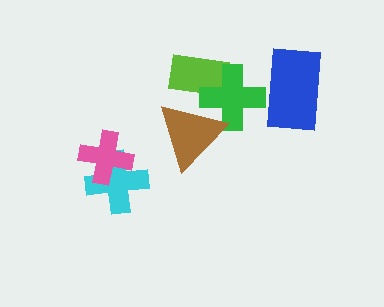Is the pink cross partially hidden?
No, no other shape covers it.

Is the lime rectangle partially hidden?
Yes, it is partially covered by another shape.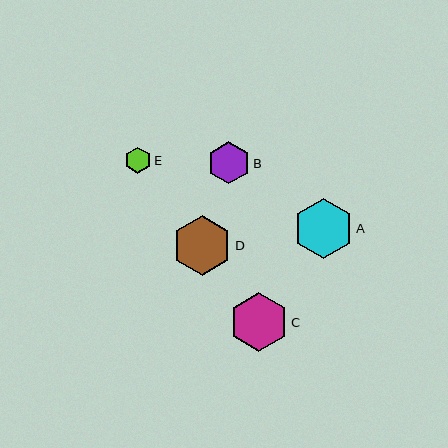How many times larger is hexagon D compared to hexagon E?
Hexagon D is approximately 2.3 times the size of hexagon E.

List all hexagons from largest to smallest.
From largest to smallest: A, D, C, B, E.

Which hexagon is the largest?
Hexagon A is the largest with a size of approximately 60 pixels.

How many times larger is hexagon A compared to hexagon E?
Hexagon A is approximately 2.3 times the size of hexagon E.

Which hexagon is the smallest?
Hexagon E is the smallest with a size of approximately 26 pixels.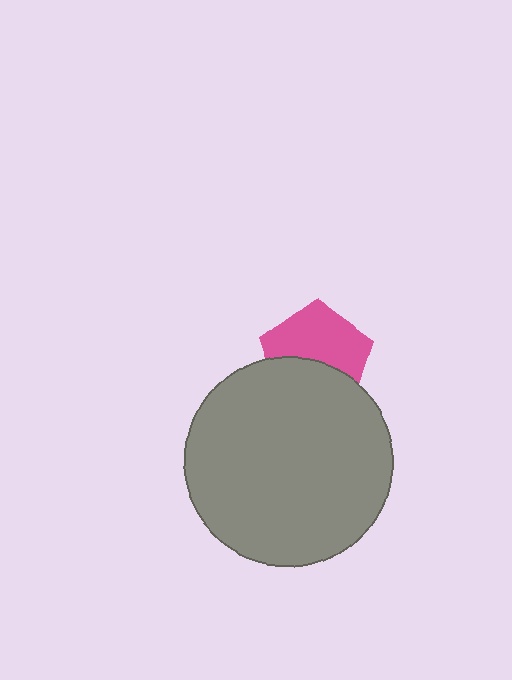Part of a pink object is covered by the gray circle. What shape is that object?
It is a pentagon.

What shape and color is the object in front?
The object in front is a gray circle.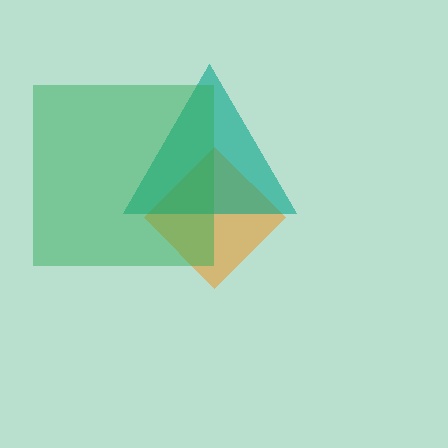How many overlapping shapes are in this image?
There are 3 overlapping shapes in the image.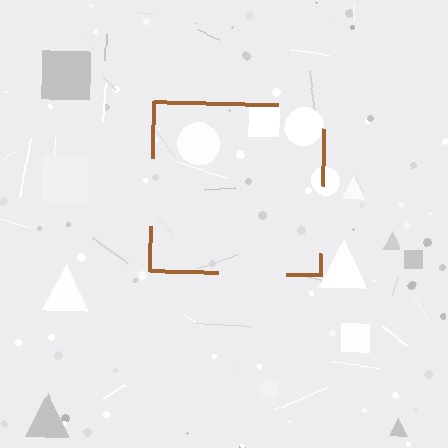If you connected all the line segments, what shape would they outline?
They would outline a square.